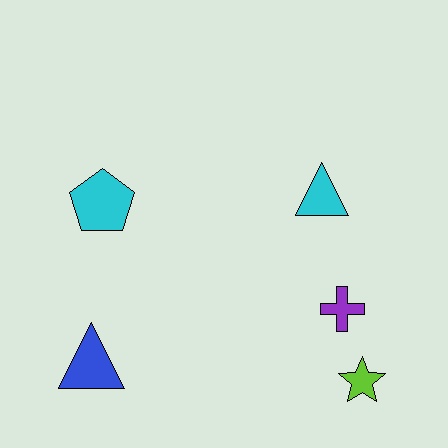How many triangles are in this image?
There are 2 triangles.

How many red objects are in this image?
There are no red objects.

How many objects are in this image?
There are 5 objects.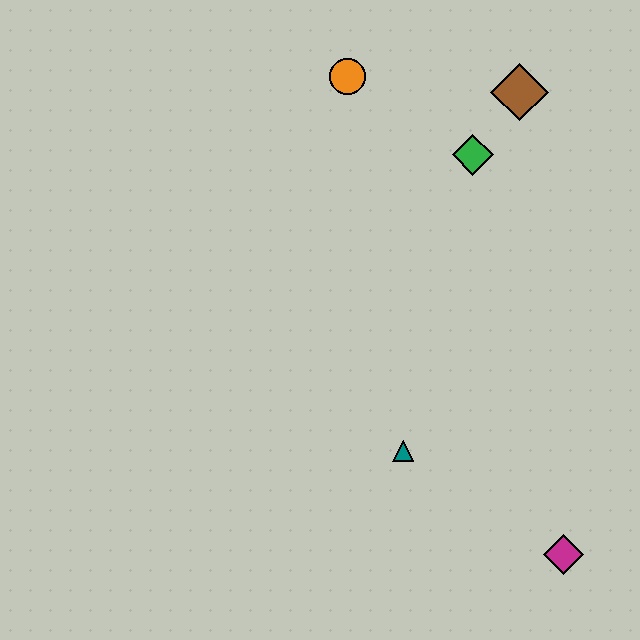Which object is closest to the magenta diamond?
The teal triangle is closest to the magenta diamond.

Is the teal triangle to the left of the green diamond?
Yes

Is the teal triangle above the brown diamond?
No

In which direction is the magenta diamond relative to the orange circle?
The magenta diamond is below the orange circle.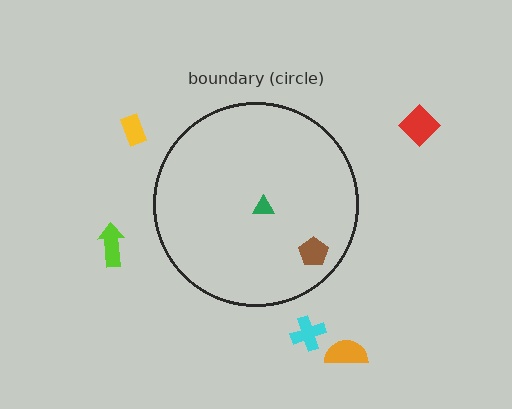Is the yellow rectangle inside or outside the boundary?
Outside.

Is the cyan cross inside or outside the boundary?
Outside.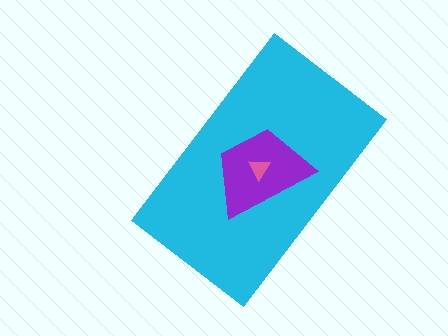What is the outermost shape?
The cyan rectangle.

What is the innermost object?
The pink triangle.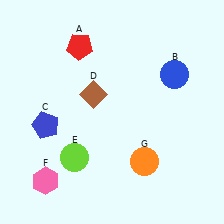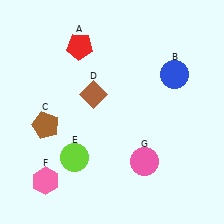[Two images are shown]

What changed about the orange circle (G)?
In Image 1, G is orange. In Image 2, it changed to pink.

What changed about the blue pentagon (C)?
In Image 1, C is blue. In Image 2, it changed to brown.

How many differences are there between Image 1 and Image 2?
There are 2 differences between the two images.